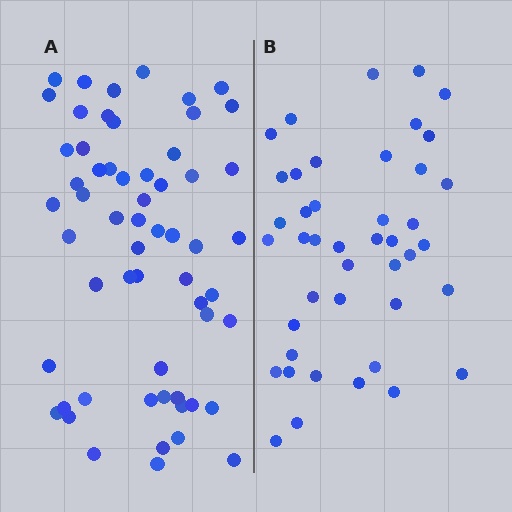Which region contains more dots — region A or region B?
Region A (the left region) has more dots.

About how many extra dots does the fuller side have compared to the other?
Region A has approximately 15 more dots than region B.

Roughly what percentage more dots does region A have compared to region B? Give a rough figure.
About 35% more.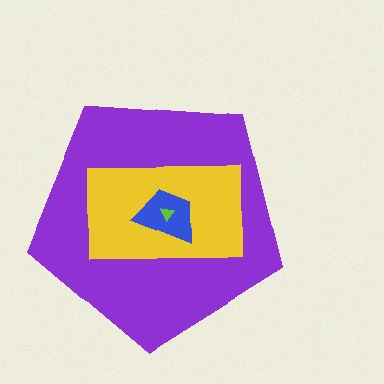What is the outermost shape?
The purple pentagon.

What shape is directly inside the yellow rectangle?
The blue trapezoid.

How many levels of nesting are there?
4.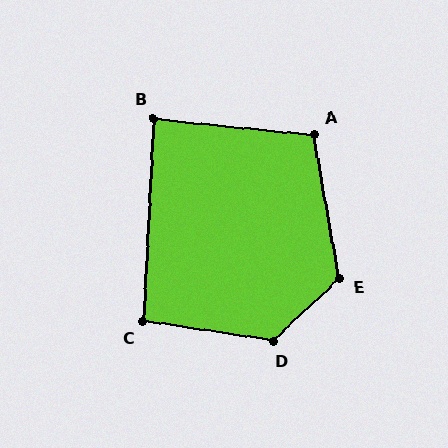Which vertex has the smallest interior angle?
B, at approximately 87 degrees.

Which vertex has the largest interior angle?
D, at approximately 128 degrees.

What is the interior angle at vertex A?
Approximately 105 degrees (obtuse).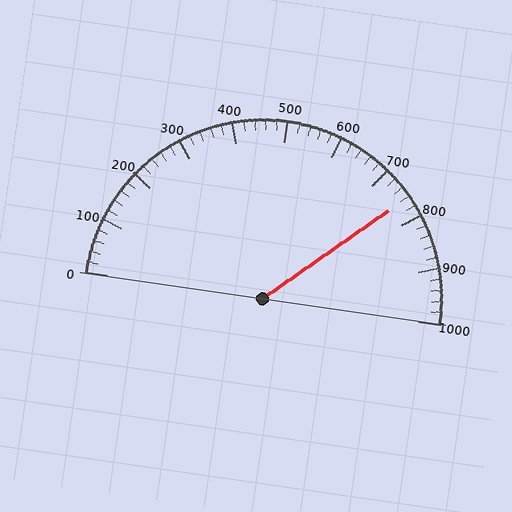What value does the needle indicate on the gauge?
The needle indicates approximately 760.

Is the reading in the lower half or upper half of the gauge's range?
The reading is in the upper half of the range (0 to 1000).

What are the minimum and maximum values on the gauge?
The gauge ranges from 0 to 1000.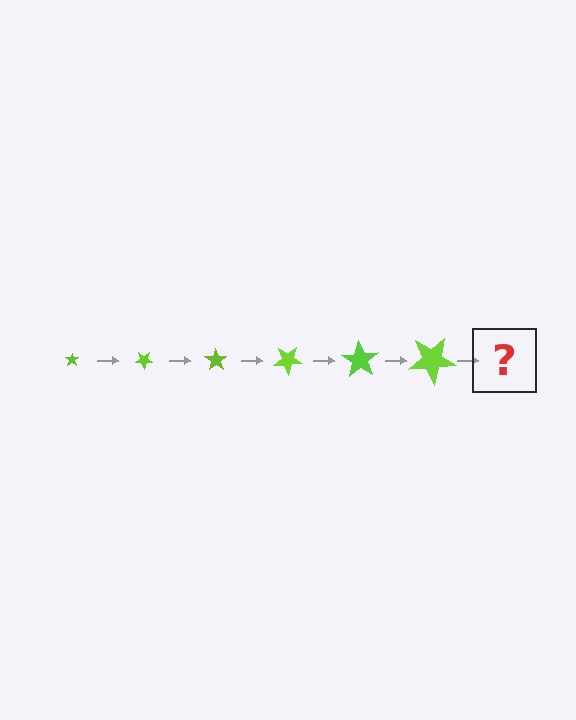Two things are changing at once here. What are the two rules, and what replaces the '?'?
The two rules are that the star grows larger each step and it rotates 35 degrees each step. The '?' should be a star, larger than the previous one and rotated 210 degrees from the start.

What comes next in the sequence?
The next element should be a star, larger than the previous one and rotated 210 degrees from the start.